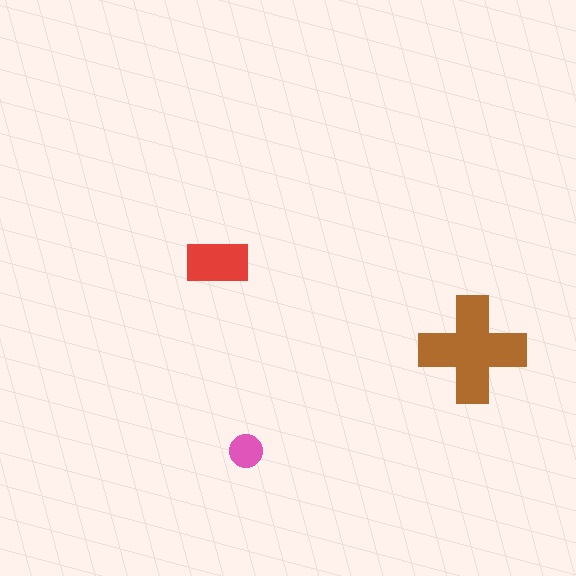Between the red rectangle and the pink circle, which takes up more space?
The red rectangle.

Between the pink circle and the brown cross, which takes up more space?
The brown cross.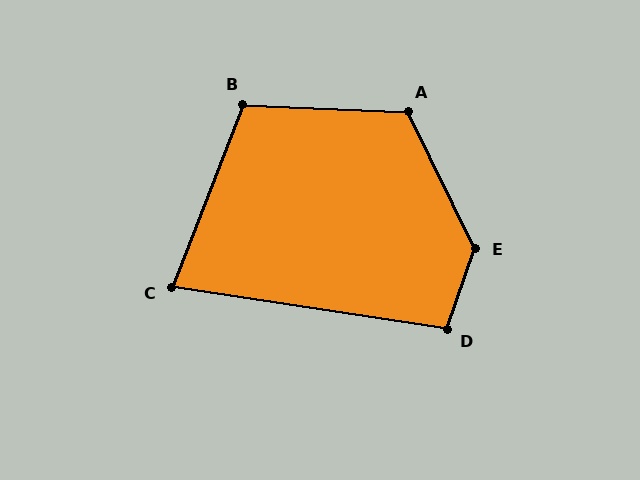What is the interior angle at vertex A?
Approximately 119 degrees (obtuse).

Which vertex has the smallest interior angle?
C, at approximately 77 degrees.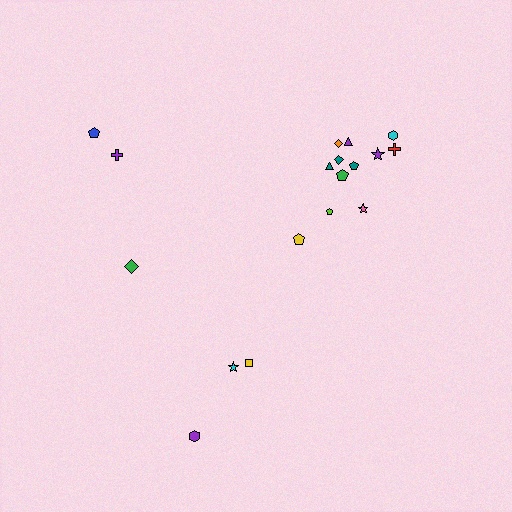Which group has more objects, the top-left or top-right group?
The top-right group.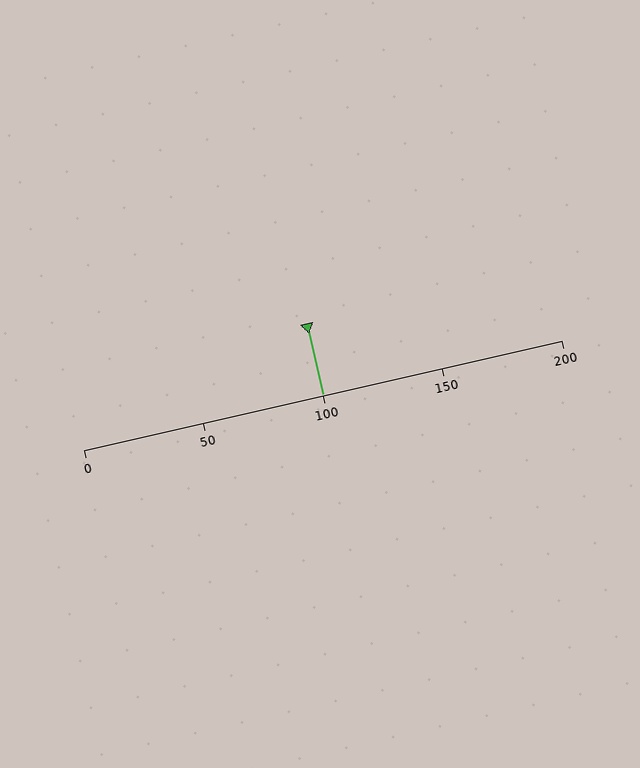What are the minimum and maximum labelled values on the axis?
The axis runs from 0 to 200.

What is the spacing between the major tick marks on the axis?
The major ticks are spaced 50 apart.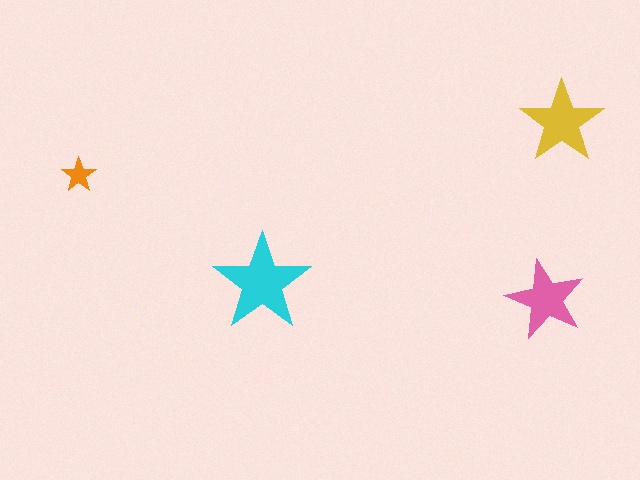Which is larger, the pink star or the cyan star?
The cyan one.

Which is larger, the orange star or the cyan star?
The cyan one.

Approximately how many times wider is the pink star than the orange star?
About 2.5 times wider.